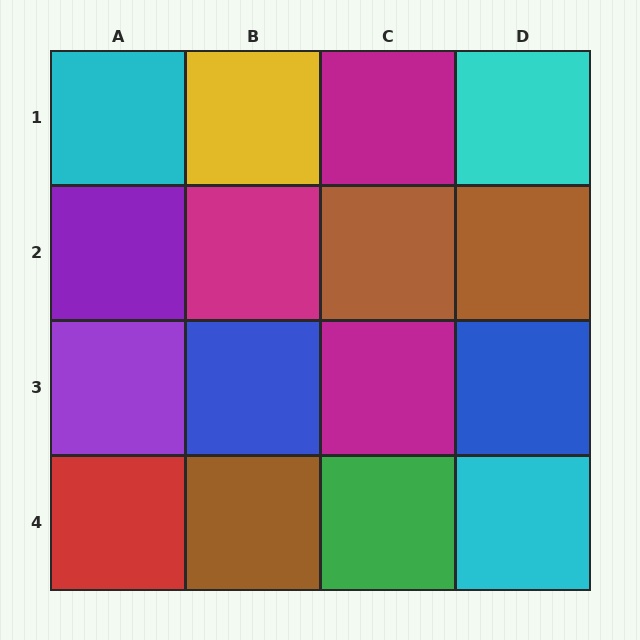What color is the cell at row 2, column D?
Brown.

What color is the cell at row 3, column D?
Blue.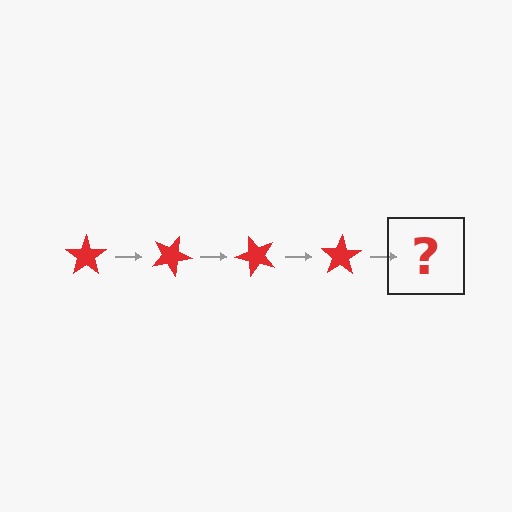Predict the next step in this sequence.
The next step is a red star rotated 100 degrees.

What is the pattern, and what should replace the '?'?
The pattern is that the star rotates 25 degrees each step. The '?' should be a red star rotated 100 degrees.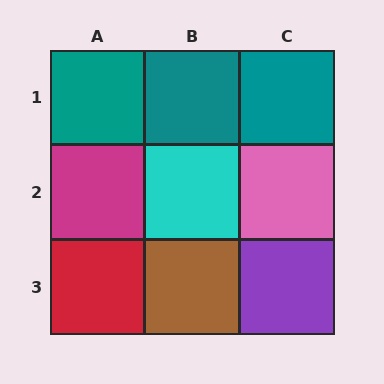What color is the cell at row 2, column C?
Pink.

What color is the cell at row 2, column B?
Cyan.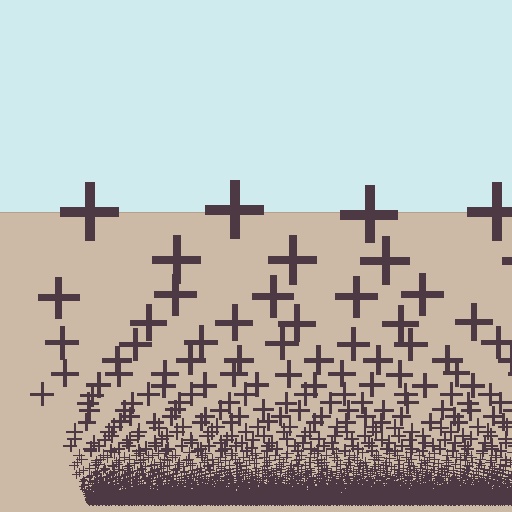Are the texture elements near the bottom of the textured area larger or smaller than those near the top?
Smaller. The gradient is inverted — elements near the bottom are smaller and denser.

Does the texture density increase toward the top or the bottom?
Density increases toward the bottom.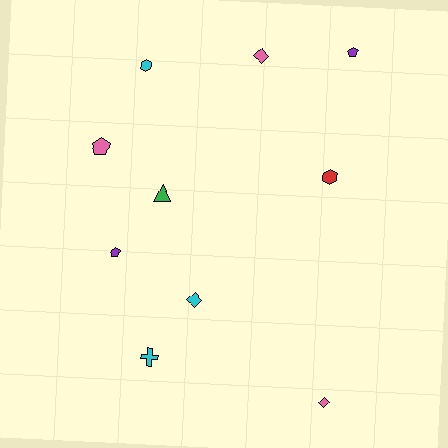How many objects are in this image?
There are 10 objects.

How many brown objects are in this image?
There are no brown objects.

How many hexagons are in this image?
There are 2 hexagons.